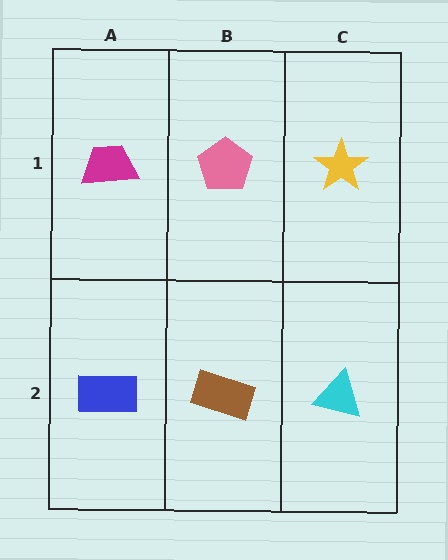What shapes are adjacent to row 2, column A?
A magenta trapezoid (row 1, column A), a brown rectangle (row 2, column B).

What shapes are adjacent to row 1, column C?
A cyan triangle (row 2, column C), a pink pentagon (row 1, column B).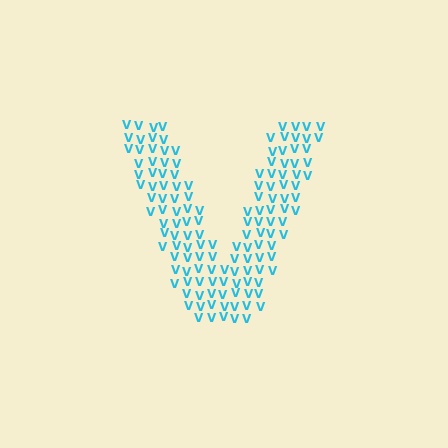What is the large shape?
The large shape is the letter V.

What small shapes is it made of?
It is made of small letter V's.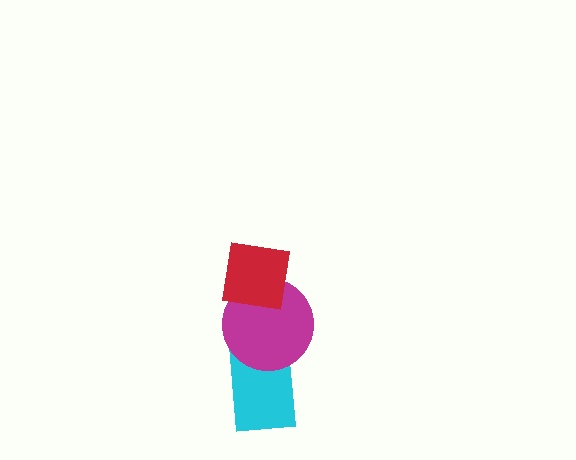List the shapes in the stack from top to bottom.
From top to bottom: the red square, the magenta circle, the cyan rectangle.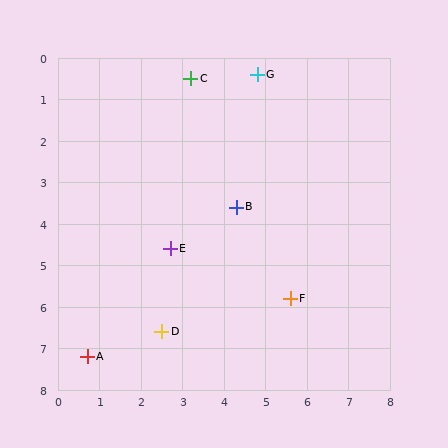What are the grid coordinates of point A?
Point A is at approximately (0.7, 7.2).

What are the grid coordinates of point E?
Point E is at approximately (2.7, 4.6).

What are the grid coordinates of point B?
Point B is at approximately (4.3, 3.6).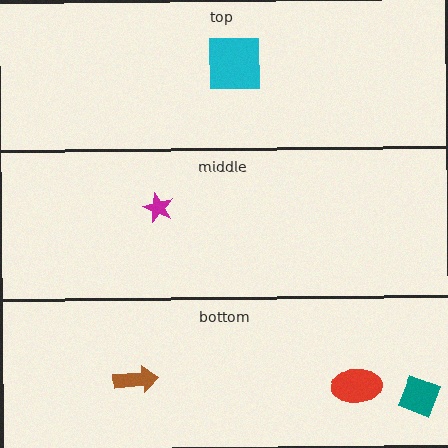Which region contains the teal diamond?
The bottom region.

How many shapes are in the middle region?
1.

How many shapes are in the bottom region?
3.